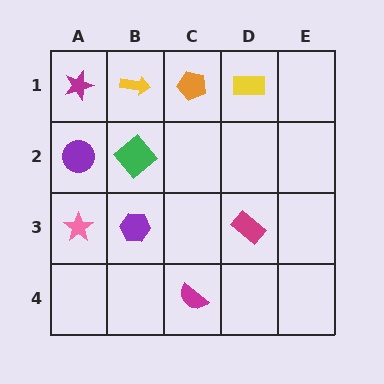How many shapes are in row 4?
1 shape.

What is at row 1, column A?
A magenta star.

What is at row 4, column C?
A magenta semicircle.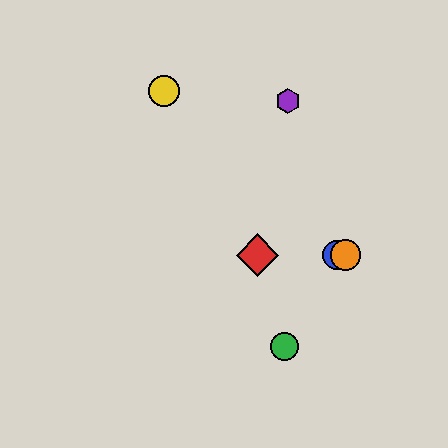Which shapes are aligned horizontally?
The red diamond, the blue circle, the orange circle are aligned horizontally.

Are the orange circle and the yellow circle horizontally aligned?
No, the orange circle is at y≈255 and the yellow circle is at y≈91.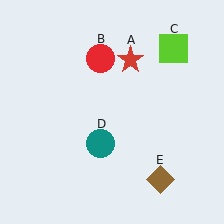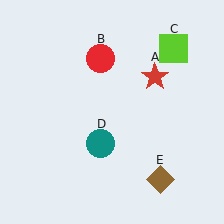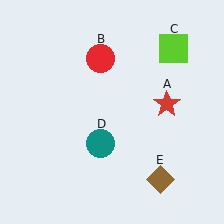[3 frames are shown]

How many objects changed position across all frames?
1 object changed position: red star (object A).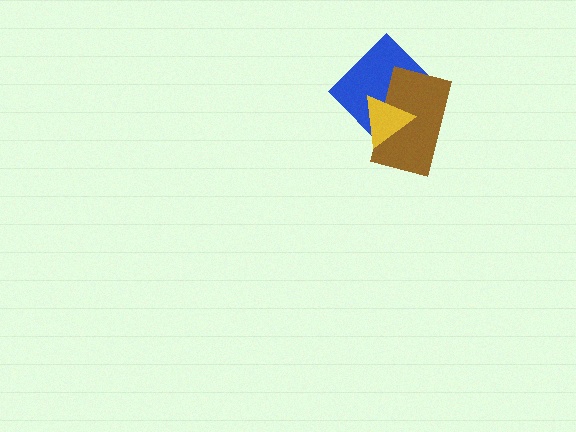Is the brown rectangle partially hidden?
Yes, it is partially covered by another shape.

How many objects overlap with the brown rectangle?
2 objects overlap with the brown rectangle.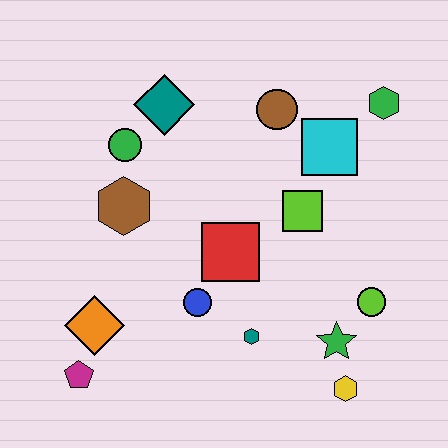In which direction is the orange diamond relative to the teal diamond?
The orange diamond is below the teal diamond.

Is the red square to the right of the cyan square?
No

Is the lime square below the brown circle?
Yes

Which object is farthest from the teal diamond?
The yellow hexagon is farthest from the teal diamond.